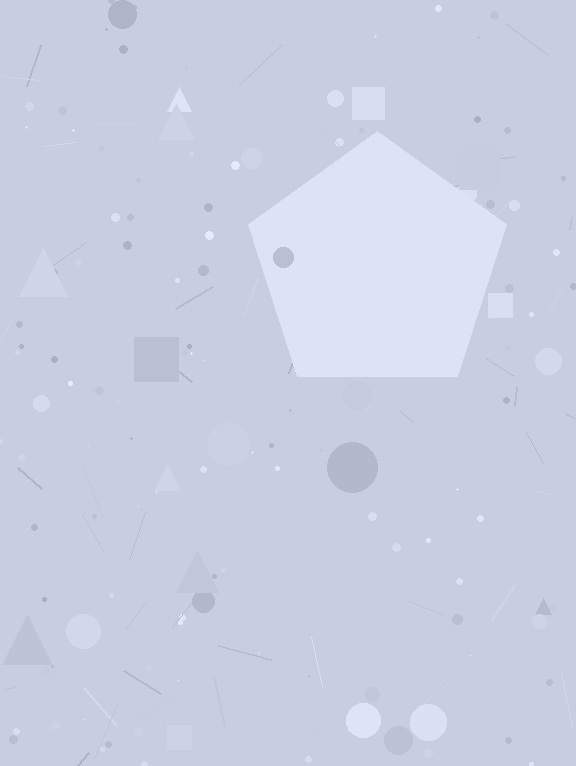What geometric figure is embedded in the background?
A pentagon is embedded in the background.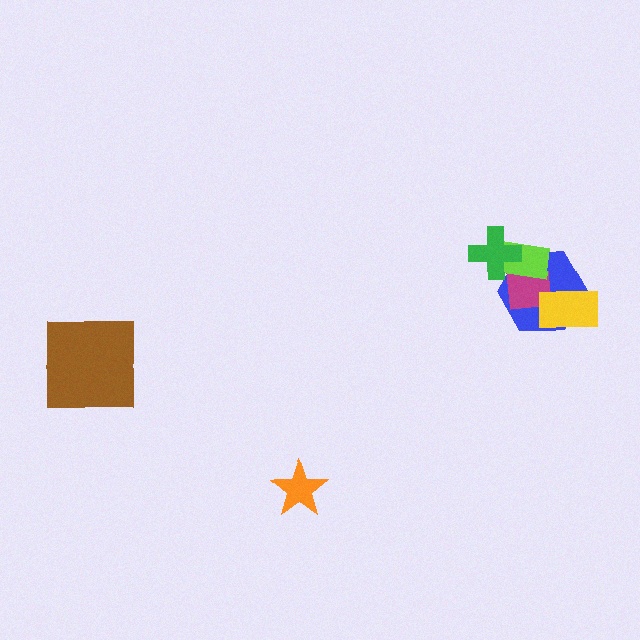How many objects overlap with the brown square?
0 objects overlap with the brown square.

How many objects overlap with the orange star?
0 objects overlap with the orange star.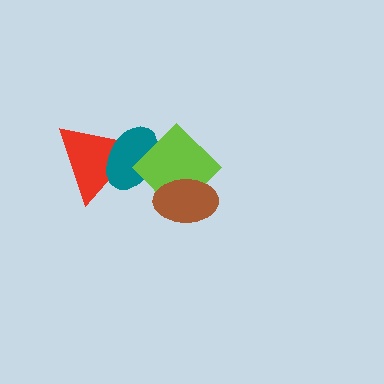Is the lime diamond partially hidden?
Yes, it is partially covered by another shape.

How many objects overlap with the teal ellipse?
2 objects overlap with the teal ellipse.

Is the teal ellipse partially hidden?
Yes, it is partially covered by another shape.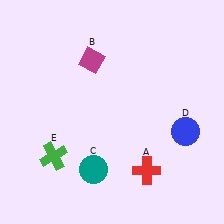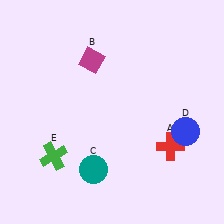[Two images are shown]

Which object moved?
The red cross (A) moved up.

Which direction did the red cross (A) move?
The red cross (A) moved up.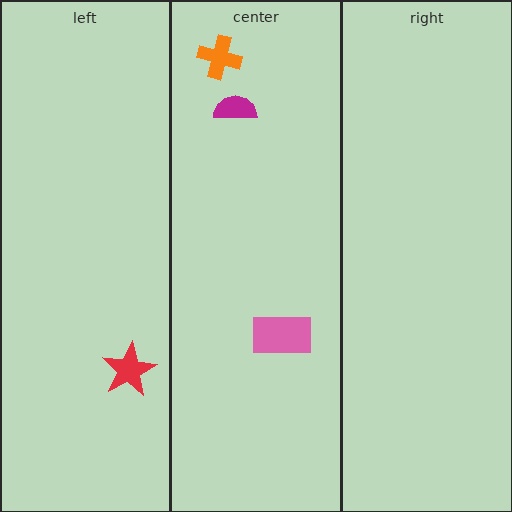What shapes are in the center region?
The pink rectangle, the magenta semicircle, the orange cross.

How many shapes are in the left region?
1.